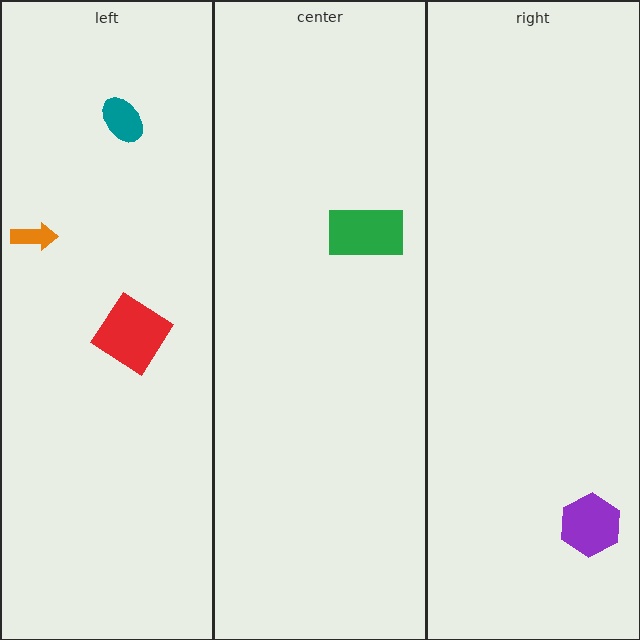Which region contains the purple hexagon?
The right region.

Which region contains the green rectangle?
The center region.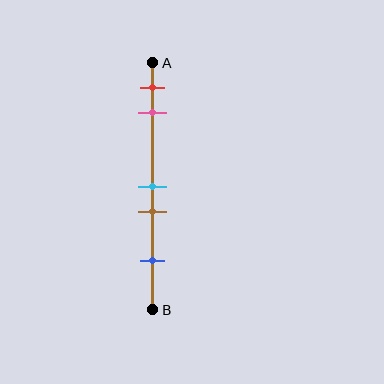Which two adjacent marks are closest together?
The cyan and brown marks are the closest adjacent pair.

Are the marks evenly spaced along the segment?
No, the marks are not evenly spaced.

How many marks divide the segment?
There are 5 marks dividing the segment.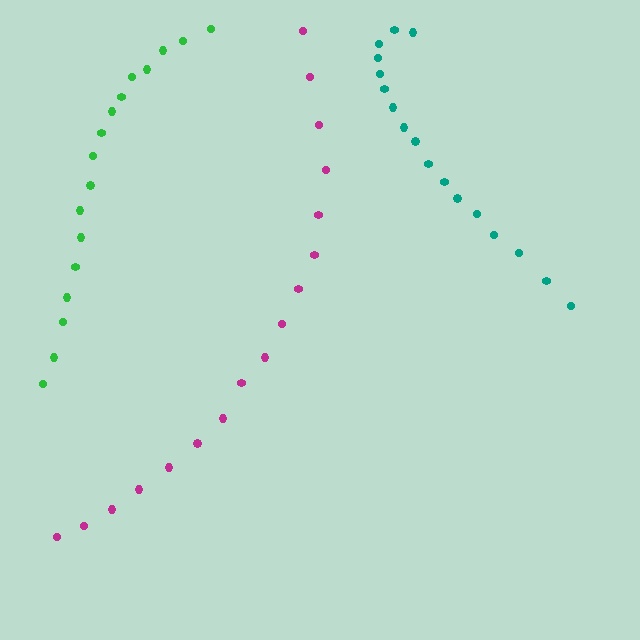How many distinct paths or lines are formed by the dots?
There are 3 distinct paths.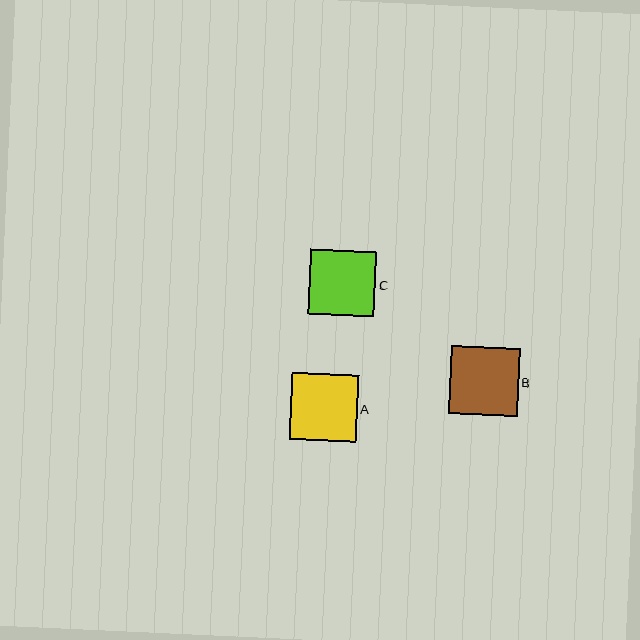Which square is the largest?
Square B is the largest with a size of approximately 69 pixels.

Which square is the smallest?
Square C is the smallest with a size of approximately 66 pixels.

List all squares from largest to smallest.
From largest to smallest: B, A, C.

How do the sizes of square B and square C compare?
Square B and square C are approximately the same size.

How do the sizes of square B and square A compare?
Square B and square A are approximately the same size.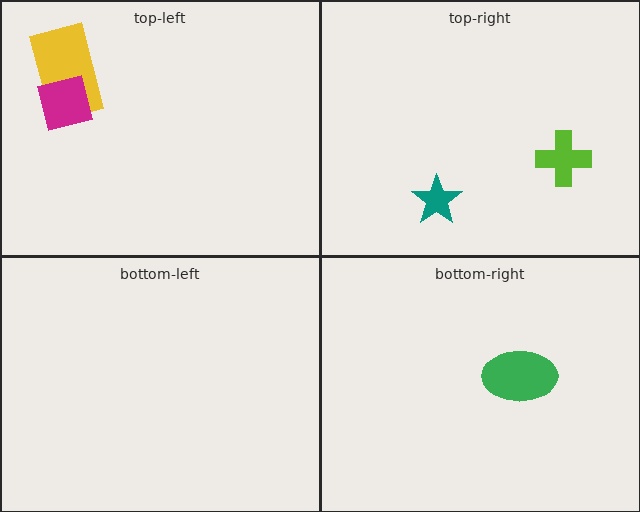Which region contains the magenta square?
The top-left region.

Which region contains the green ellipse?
The bottom-right region.